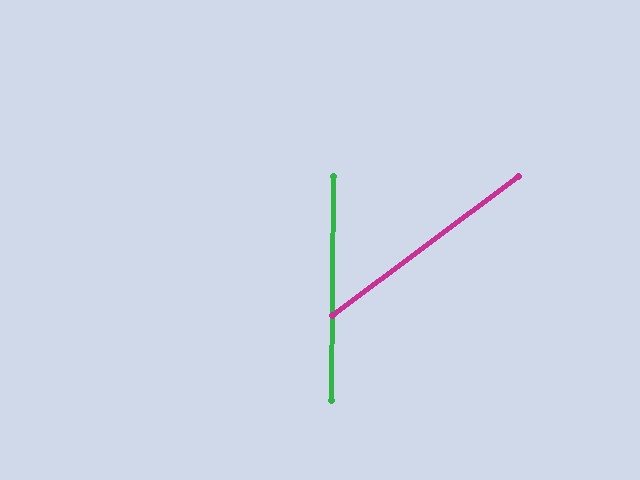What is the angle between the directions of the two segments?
Approximately 53 degrees.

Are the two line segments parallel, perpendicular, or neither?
Neither parallel nor perpendicular — they differ by about 53°.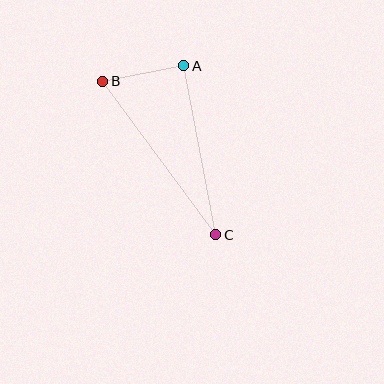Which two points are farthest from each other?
Points B and C are farthest from each other.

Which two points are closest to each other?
Points A and B are closest to each other.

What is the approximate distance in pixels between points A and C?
The distance between A and C is approximately 172 pixels.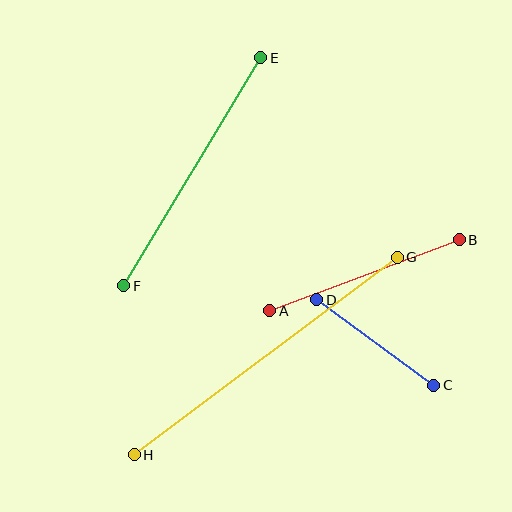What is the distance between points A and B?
The distance is approximately 202 pixels.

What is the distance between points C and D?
The distance is approximately 145 pixels.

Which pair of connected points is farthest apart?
Points G and H are farthest apart.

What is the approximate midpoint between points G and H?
The midpoint is at approximately (266, 356) pixels.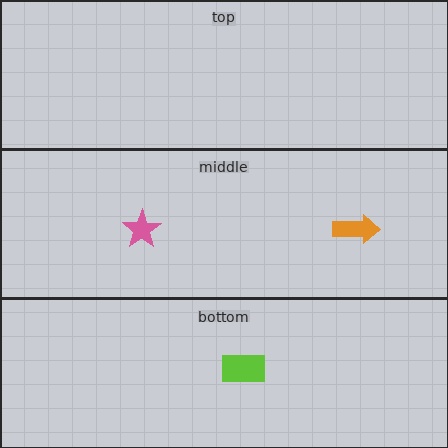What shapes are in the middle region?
The orange arrow, the pink star.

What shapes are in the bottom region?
The lime rectangle.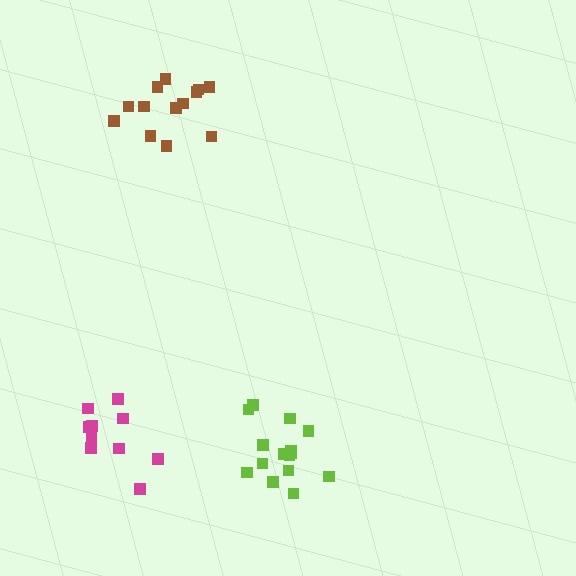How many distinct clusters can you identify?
There are 3 distinct clusters.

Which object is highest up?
The brown cluster is topmost.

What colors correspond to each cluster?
The clusters are colored: brown, magenta, lime.